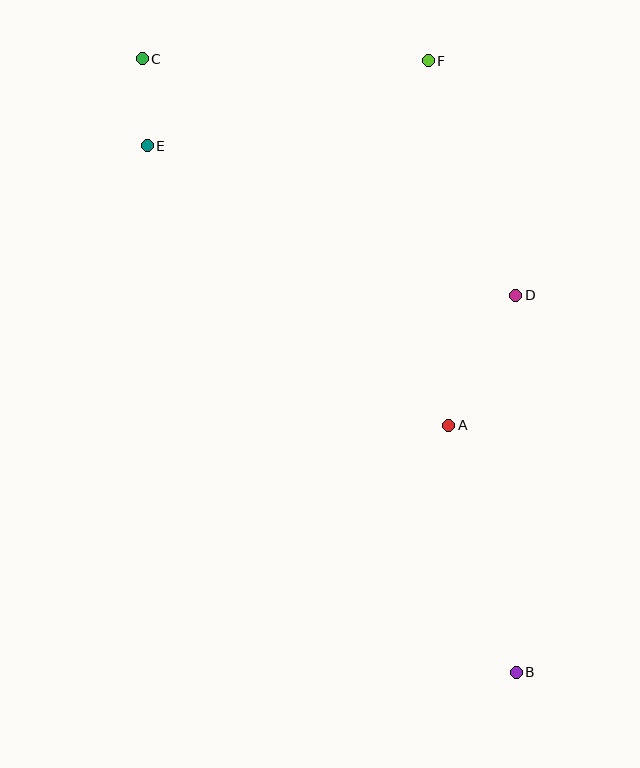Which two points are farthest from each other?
Points B and C are farthest from each other.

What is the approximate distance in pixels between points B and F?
The distance between B and F is approximately 618 pixels.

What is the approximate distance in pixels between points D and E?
The distance between D and E is approximately 397 pixels.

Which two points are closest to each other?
Points C and E are closest to each other.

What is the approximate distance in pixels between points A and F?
The distance between A and F is approximately 365 pixels.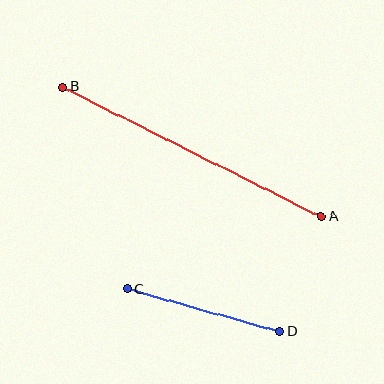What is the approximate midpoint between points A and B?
The midpoint is at approximately (192, 152) pixels.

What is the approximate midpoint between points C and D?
The midpoint is at approximately (203, 310) pixels.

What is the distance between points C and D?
The distance is approximately 159 pixels.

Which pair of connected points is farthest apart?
Points A and B are farthest apart.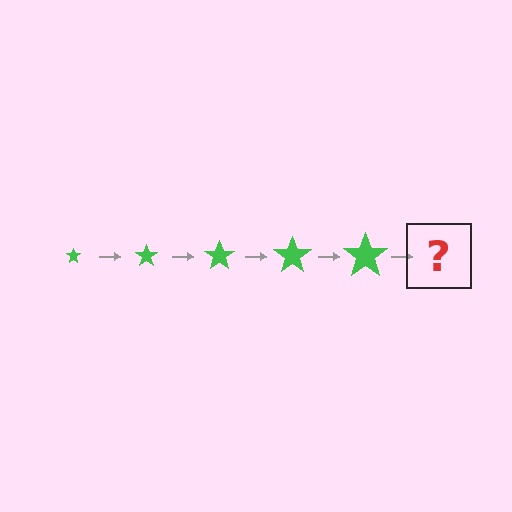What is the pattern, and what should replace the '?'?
The pattern is that the star gets progressively larger each step. The '?' should be a green star, larger than the previous one.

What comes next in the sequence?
The next element should be a green star, larger than the previous one.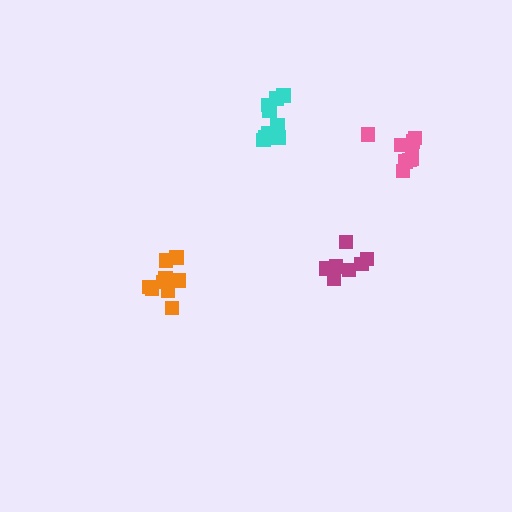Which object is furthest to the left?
The orange cluster is leftmost.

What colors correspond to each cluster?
The clusters are colored: orange, pink, cyan, magenta.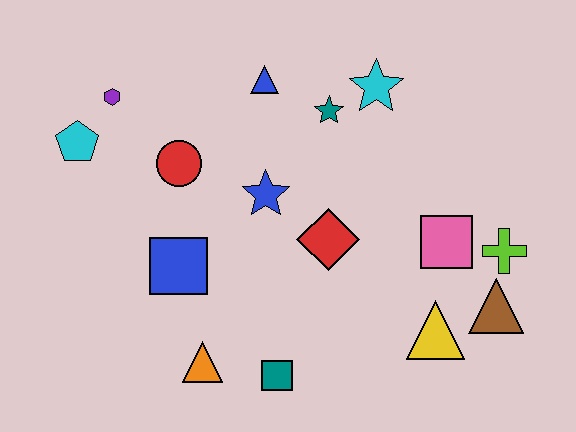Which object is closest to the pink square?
The lime cross is closest to the pink square.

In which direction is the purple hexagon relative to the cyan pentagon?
The purple hexagon is above the cyan pentagon.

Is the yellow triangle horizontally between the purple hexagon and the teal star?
No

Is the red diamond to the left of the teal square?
No